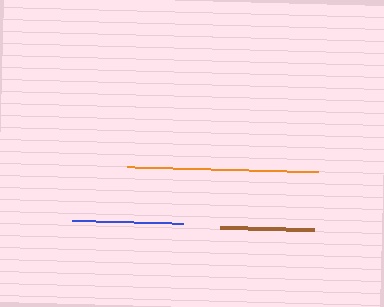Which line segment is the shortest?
The brown line is the shortest at approximately 94 pixels.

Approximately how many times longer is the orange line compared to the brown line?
The orange line is approximately 2.0 times the length of the brown line.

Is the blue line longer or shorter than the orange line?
The orange line is longer than the blue line.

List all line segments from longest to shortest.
From longest to shortest: orange, blue, brown.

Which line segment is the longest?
The orange line is the longest at approximately 190 pixels.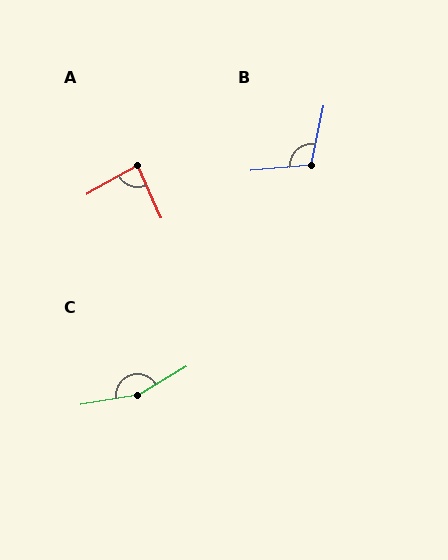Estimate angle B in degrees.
Approximately 107 degrees.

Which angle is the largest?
C, at approximately 159 degrees.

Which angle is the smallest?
A, at approximately 84 degrees.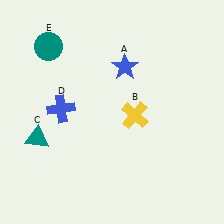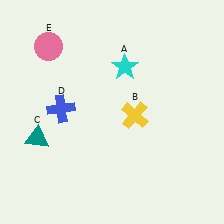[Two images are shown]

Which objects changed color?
A changed from blue to cyan. E changed from teal to pink.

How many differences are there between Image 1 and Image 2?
There are 2 differences between the two images.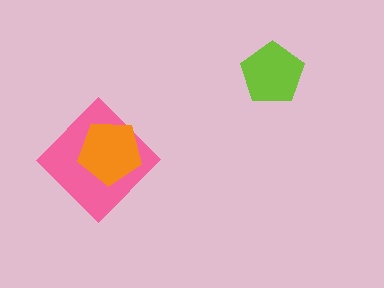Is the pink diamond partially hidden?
Yes, it is partially covered by another shape.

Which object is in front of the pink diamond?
The orange pentagon is in front of the pink diamond.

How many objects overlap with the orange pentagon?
1 object overlaps with the orange pentagon.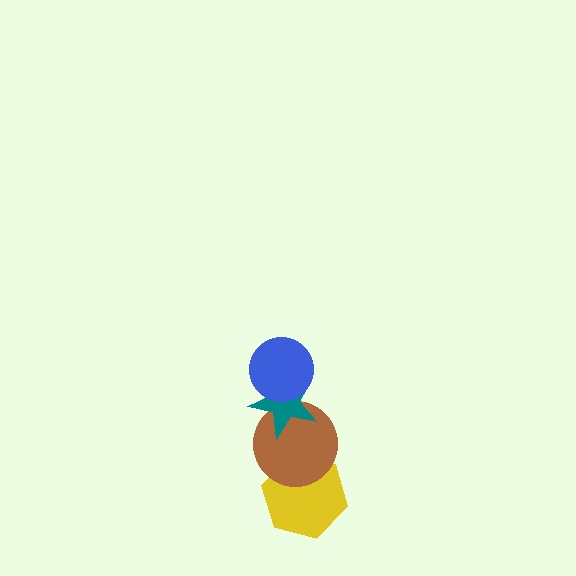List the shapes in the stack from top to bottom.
From top to bottom: the blue circle, the teal star, the brown circle, the yellow hexagon.